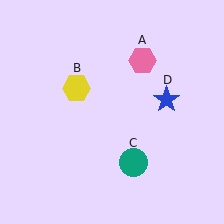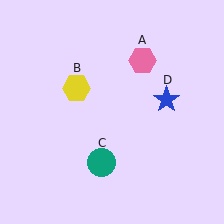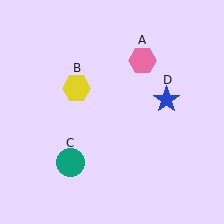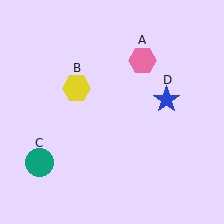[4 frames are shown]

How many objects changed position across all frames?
1 object changed position: teal circle (object C).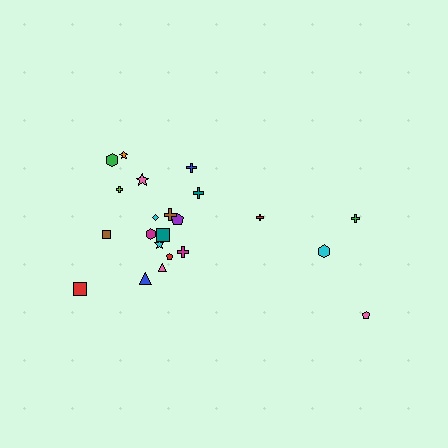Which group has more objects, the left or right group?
The left group.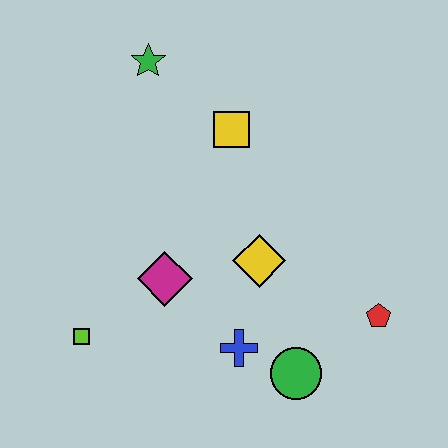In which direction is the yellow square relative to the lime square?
The yellow square is above the lime square.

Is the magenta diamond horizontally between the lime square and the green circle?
Yes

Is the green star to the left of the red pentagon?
Yes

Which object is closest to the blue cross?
The green circle is closest to the blue cross.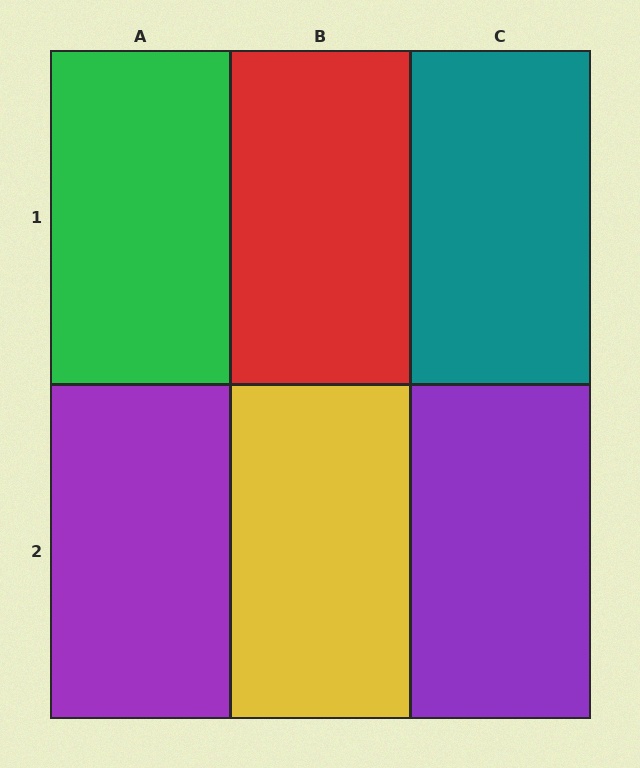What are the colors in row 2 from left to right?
Purple, yellow, purple.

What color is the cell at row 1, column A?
Green.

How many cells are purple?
2 cells are purple.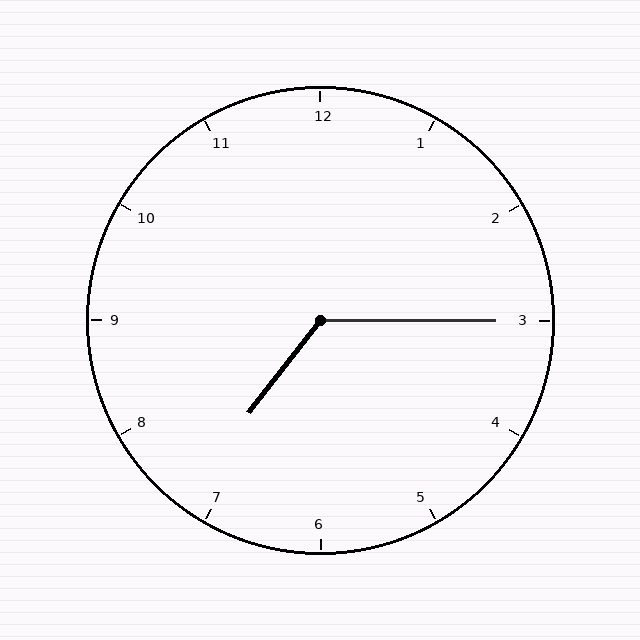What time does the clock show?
7:15.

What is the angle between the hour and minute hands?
Approximately 128 degrees.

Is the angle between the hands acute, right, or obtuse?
It is obtuse.